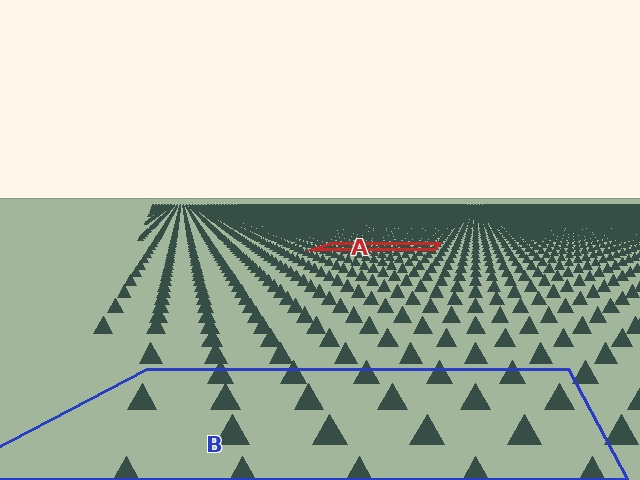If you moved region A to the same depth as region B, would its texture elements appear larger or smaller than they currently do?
They would appear larger. At a closer depth, the same texture elements are projected at a bigger on-screen size.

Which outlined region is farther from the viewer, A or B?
Region A is farther from the viewer — the texture elements inside it appear smaller and more densely packed.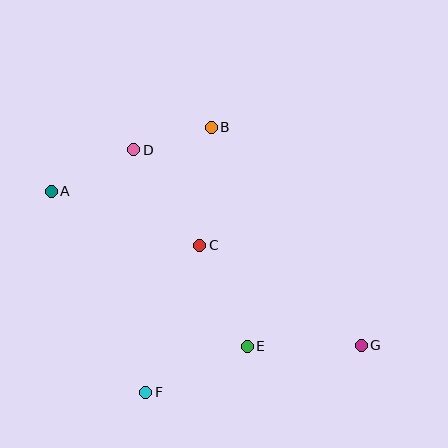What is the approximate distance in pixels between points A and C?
The distance between A and C is approximately 158 pixels.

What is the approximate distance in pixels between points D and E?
The distance between D and E is approximately 227 pixels.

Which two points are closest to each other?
Points B and D are closest to each other.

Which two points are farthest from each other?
Points A and G are farthest from each other.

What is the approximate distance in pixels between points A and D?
The distance between A and D is approximately 93 pixels.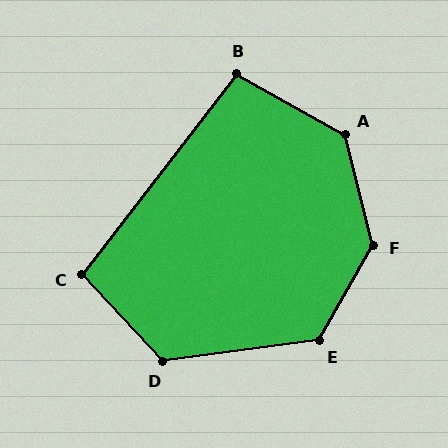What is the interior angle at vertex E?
Approximately 127 degrees (obtuse).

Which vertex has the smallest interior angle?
B, at approximately 98 degrees.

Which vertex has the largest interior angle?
F, at approximately 137 degrees.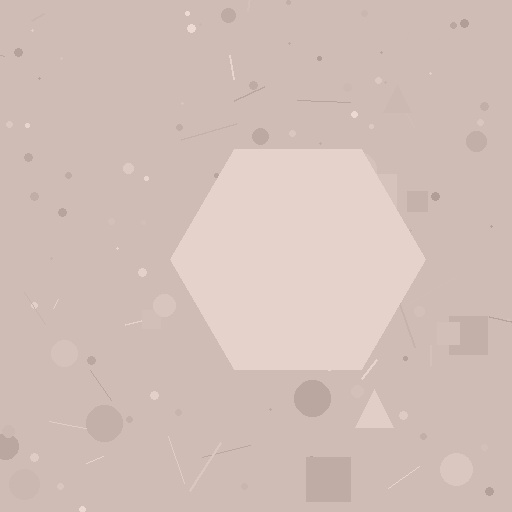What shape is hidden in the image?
A hexagon is hidden in the image.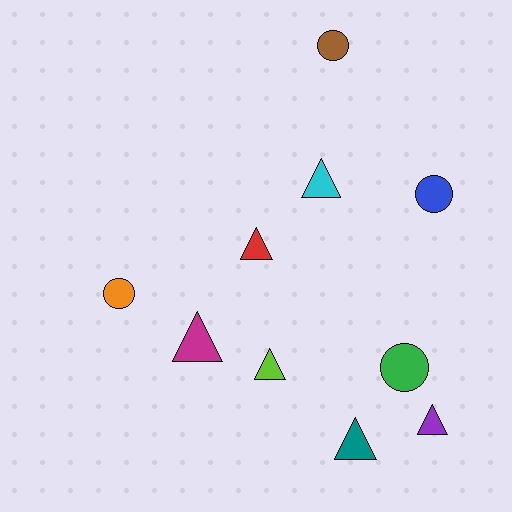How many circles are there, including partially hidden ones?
There are 4 circles.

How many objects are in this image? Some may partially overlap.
There are 10 objects.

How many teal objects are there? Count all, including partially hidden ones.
There is 1 teal object.